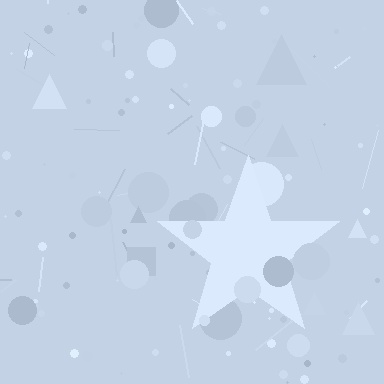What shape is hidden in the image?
A star is hidden in the image.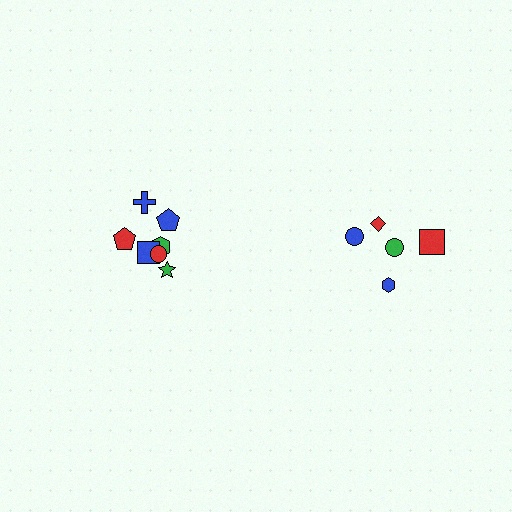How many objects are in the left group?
There are 7 objects.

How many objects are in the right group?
There are 5 objects.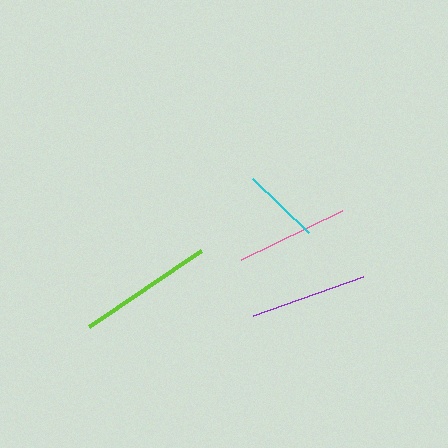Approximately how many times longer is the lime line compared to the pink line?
The lime line is approximately 1.2 times the length of the pink line.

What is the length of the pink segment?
The pink segment is approximately 113 pixels long.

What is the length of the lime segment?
The lime segment is approximately 135 pixels long.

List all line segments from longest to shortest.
From longest to shortest: lime, purple, pink, cyan.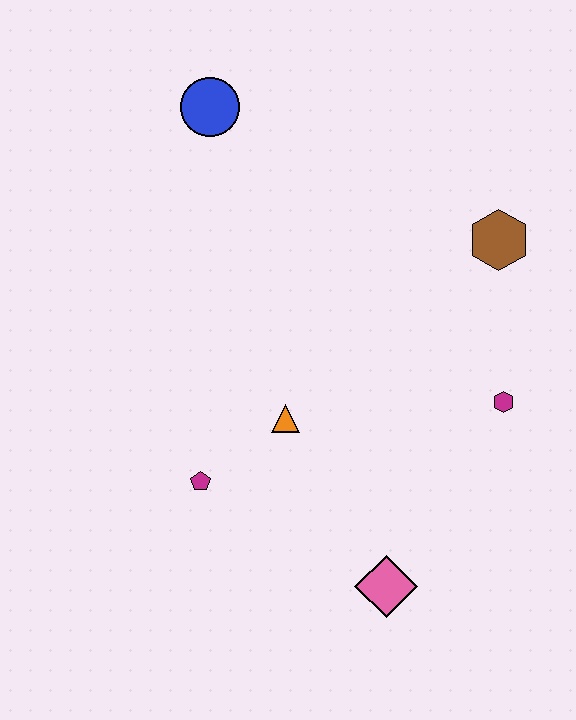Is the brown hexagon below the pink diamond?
No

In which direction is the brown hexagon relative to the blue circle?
The brown hexagon is to the right of the blue circle.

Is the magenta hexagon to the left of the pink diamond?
No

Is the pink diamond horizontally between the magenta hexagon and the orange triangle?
Yes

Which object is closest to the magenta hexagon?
The brown hexagon is closest to the magenta hexagon.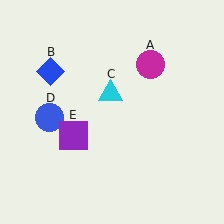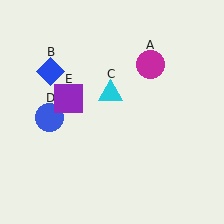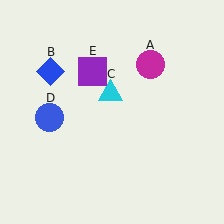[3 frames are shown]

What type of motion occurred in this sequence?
The purple square (object E) rotated clockwise around the center of the scene.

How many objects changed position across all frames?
1 object changed position: purple square (object E).